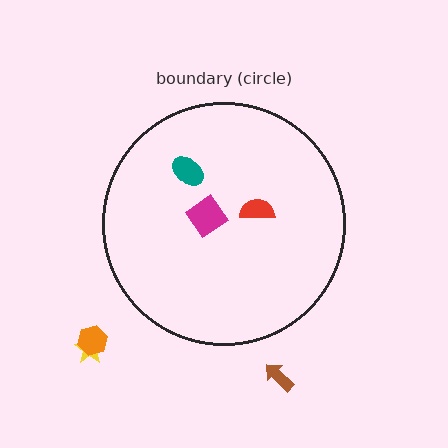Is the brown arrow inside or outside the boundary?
Outside.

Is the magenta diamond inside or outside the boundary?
Inside.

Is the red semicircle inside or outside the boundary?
Inside.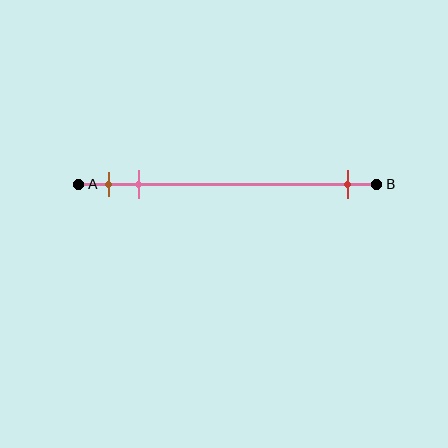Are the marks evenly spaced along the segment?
No, the marks are not evenly spaced.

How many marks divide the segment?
There are 3 marks dividing the segment.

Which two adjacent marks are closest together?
The brown and pink marks are the closest adjacent pair.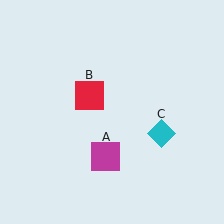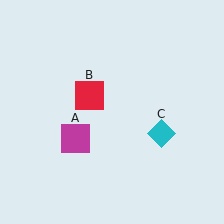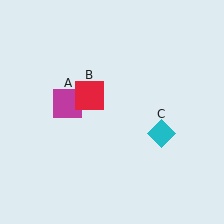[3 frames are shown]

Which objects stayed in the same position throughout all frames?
Red square (object B) and cyan diamond (object C) remained stationary.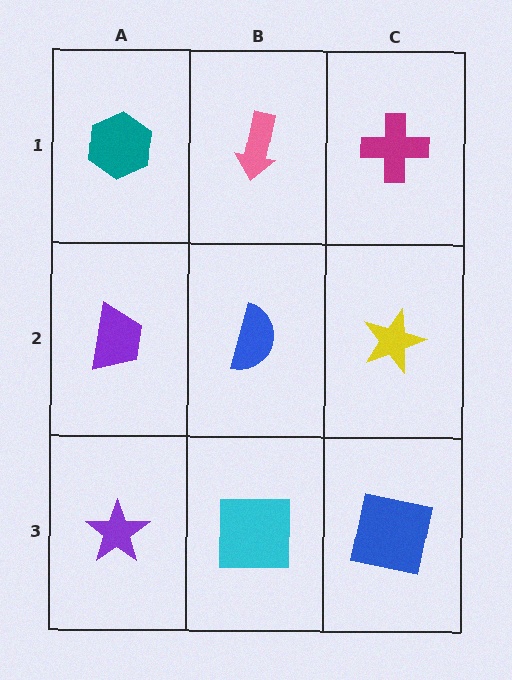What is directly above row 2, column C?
A magenta cross.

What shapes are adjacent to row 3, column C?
A yellow star (row 2, column C), a cyan square (row 3, column B).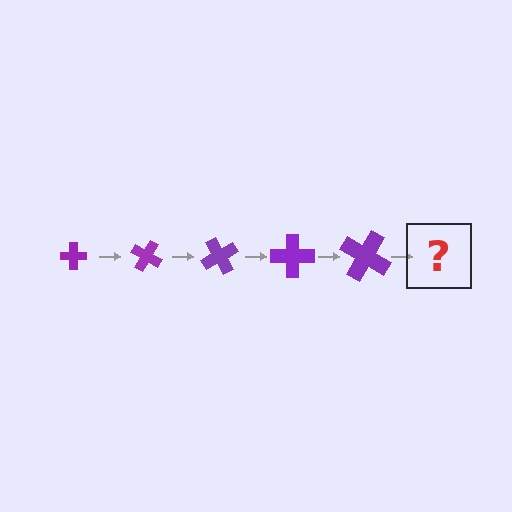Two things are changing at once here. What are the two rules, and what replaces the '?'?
The two rules are that the cross grows larger each step and it rotates 30 degrees each step. The '?' should be a cross, larger than the previous one and rotated 150 degrees from the start.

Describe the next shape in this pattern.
It should be a cross, larger than the previous one and rotated 150 degrees from the start.